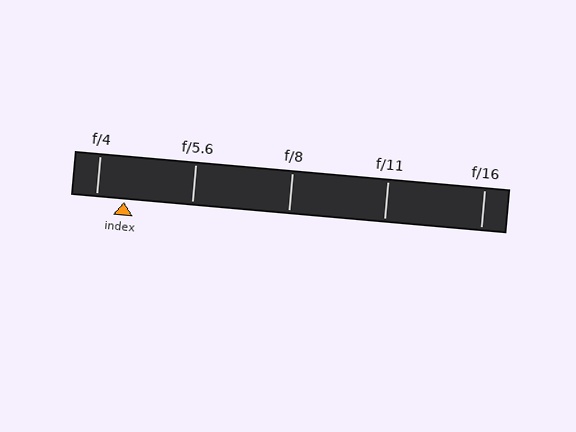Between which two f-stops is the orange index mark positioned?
The index mark is between f/4 and f/5.6.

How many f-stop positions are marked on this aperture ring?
There are 5 f-stop positions marked.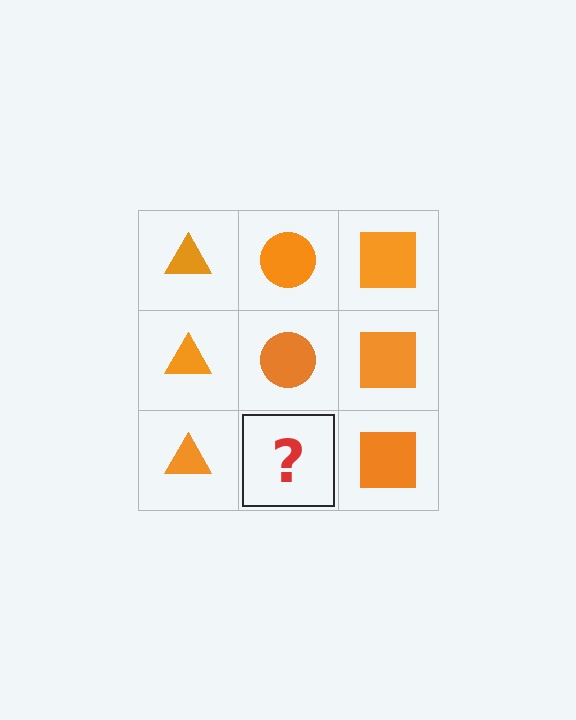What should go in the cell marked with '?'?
The missing cell should contain an orange circle.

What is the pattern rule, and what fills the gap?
The rule is that each column has a consistent shape. The gap should be filled with an orange circle.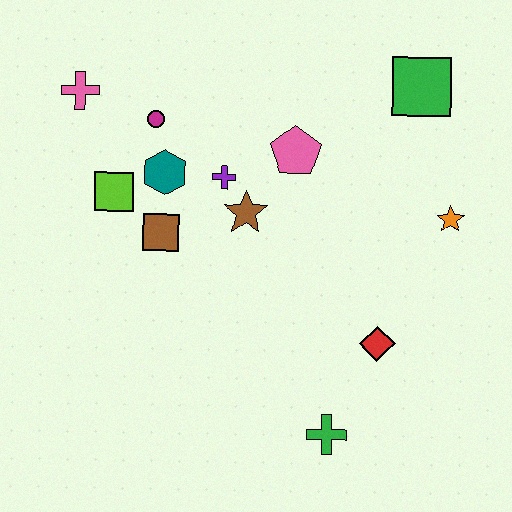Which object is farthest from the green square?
The green cross is farthest from the green square.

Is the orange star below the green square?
Yes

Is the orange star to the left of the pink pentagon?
No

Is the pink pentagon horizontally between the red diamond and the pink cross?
Yes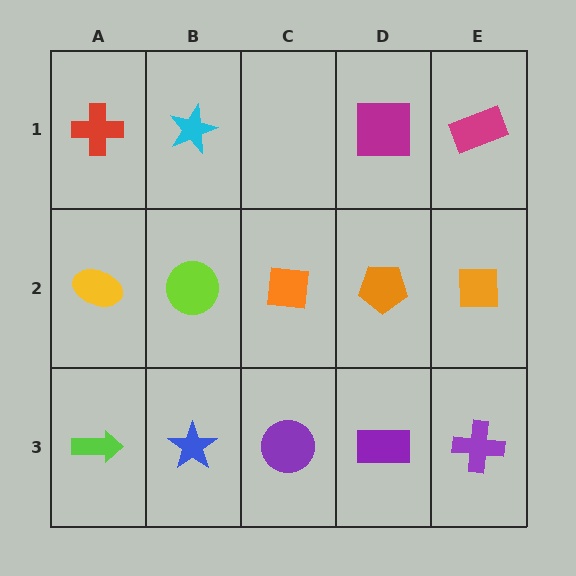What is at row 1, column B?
A cyan star.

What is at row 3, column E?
A purple cross.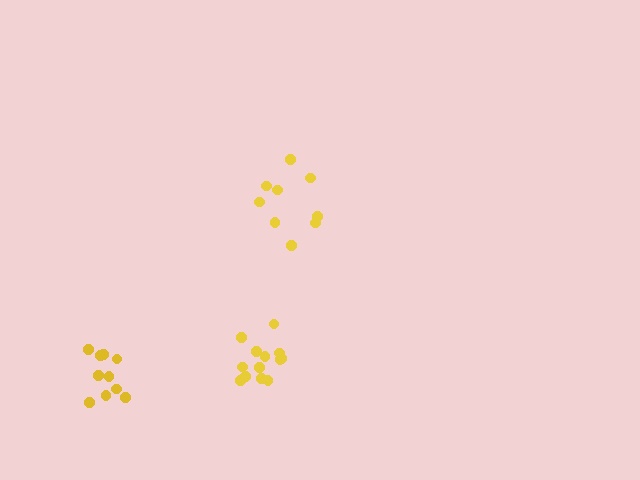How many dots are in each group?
Group 1: 9 dots, Group 2: 10 dots, Group 3: 13 dots (32 total).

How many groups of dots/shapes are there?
There are 3 groups.